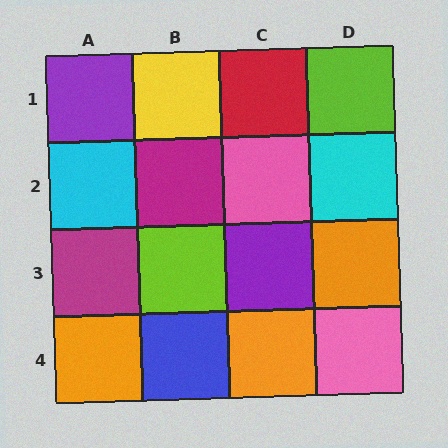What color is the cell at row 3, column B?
Lime.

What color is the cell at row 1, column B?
Yellow.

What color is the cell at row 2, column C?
Pink.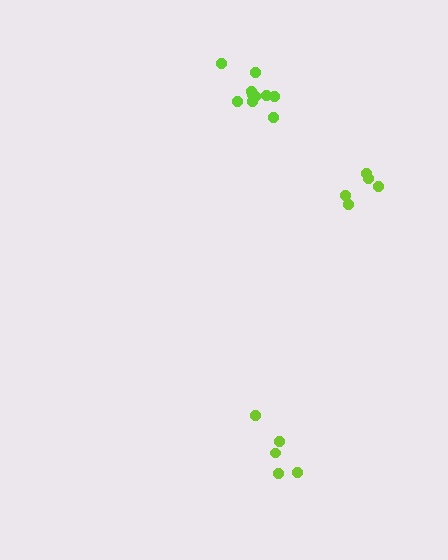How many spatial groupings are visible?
There are 3 spatial groupings.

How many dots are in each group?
Group 1: 5 dots, Group 2: 5 dots, Group 3: 10 dots (20 total).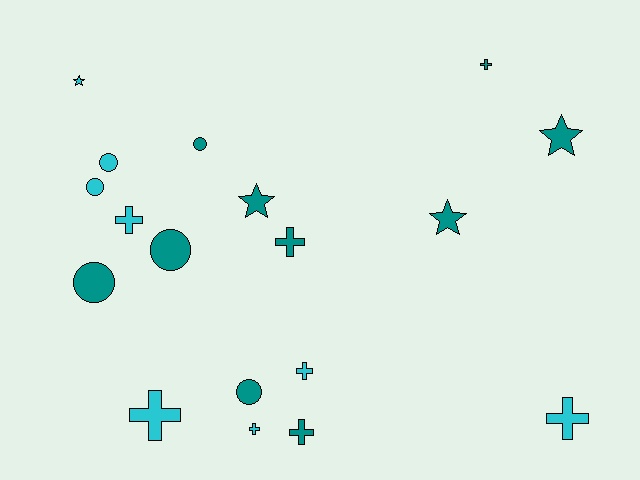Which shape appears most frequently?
Cross, with 8 objects.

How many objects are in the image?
There are 18 objects.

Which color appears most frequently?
Teal, with 10 objects.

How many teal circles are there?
There are 4 teal circles.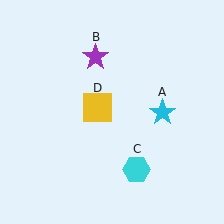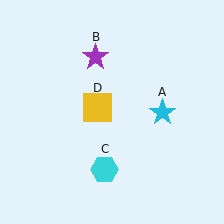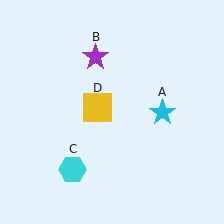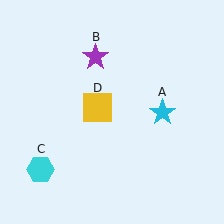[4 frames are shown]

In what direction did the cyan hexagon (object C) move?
The cyan hexagon (object C) moved left.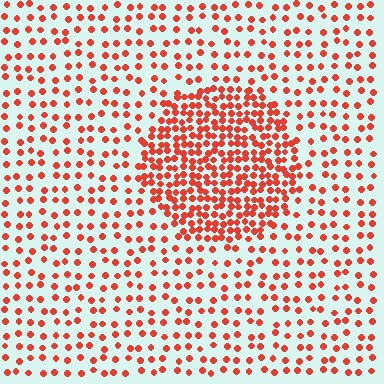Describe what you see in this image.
The image contains small red elements arranged at two different densities. A circle-shaped region is visible where the elements are more densely packed than the surrounding area.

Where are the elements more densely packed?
The elements are more densely packed inside the circle boundary.